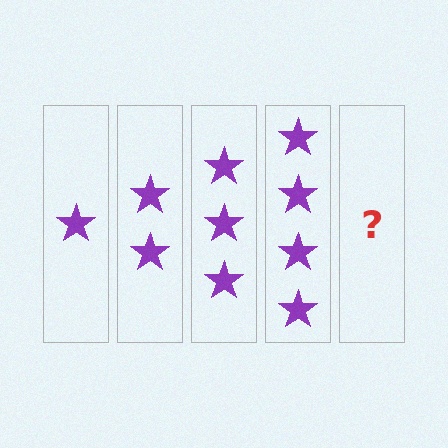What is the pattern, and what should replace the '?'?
The pattern is that each step adds one more star. The '?' should be 5 stars.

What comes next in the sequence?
The next element should be 5 stars.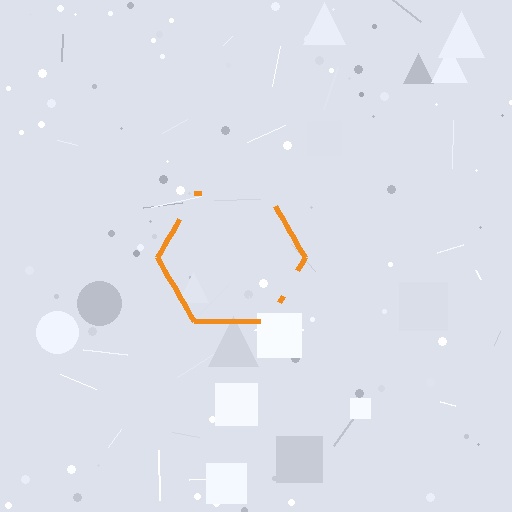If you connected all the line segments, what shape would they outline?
They would outline a hexagon.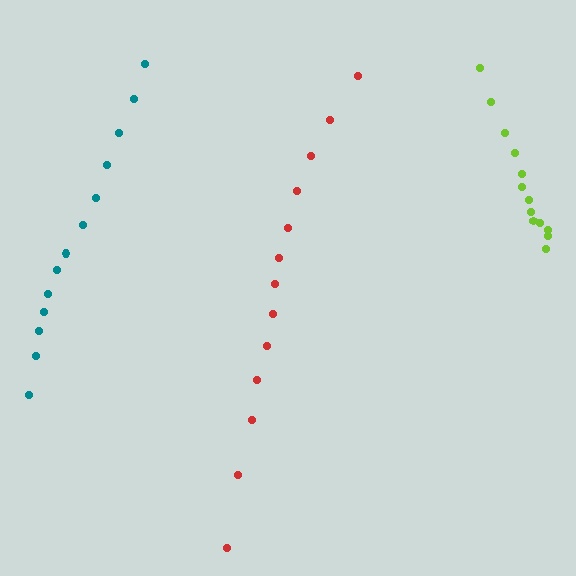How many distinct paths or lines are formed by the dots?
There are 3 distinct paths.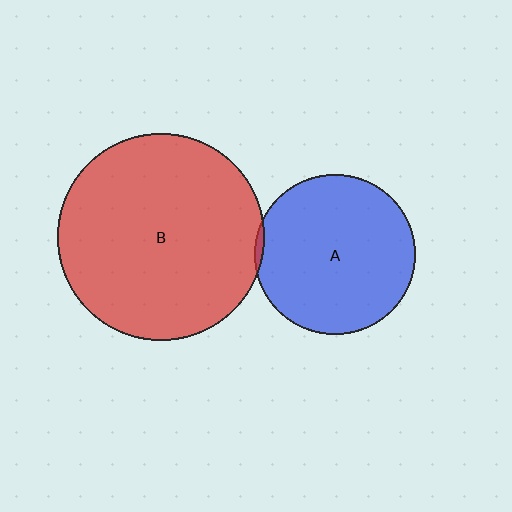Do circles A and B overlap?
Yes.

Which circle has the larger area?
Circle B (red).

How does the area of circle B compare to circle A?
Approximately 1.7 times.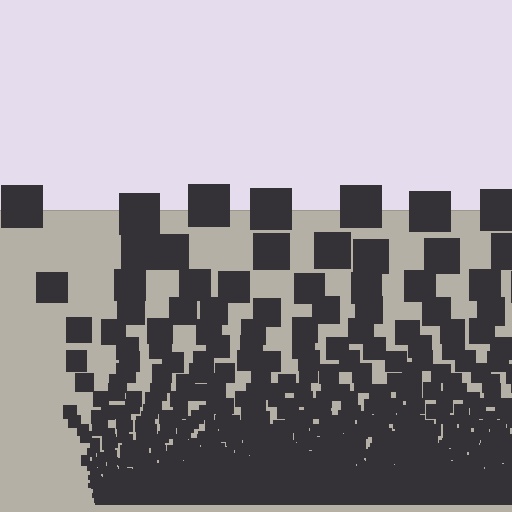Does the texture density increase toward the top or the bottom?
Density increases toward the bottom.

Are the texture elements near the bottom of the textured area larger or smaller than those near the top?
Smaller. The gradient is inverted — elements near the bottom are smaller and denser.